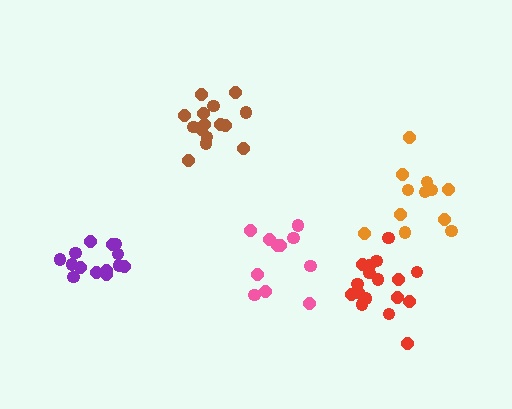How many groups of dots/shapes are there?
There are 5 groups.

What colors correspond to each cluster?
The clusters are colored: purple, pink, orange, brown, red.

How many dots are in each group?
Group 1: 14 dots, Group 2: 11 dots, Group 3: 12 dots, Group 4: 15 dots, Group 5: 17 dots (69 total).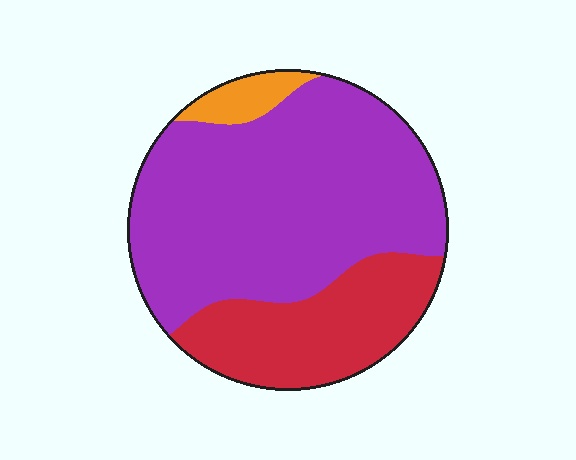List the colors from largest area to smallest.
From largest to smallest: purple, red, orange.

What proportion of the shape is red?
Red takes up about one quarter (1/4) of the shape.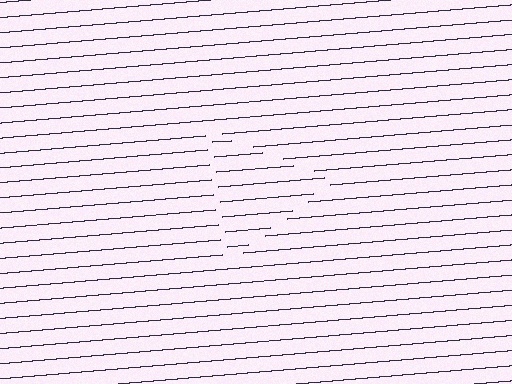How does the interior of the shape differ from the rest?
The interior of the shape contains the same grating, shifted by half a period — the contour is defined by the phase discontinuity where line-ends from the inner and outer gratings abut.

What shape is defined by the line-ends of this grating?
An illusory triangle. The interior of the shape contains the same grating, shifted by half a period — the contour is defined by the phase discontinuity where line-ends from the inner and outer gratings abut.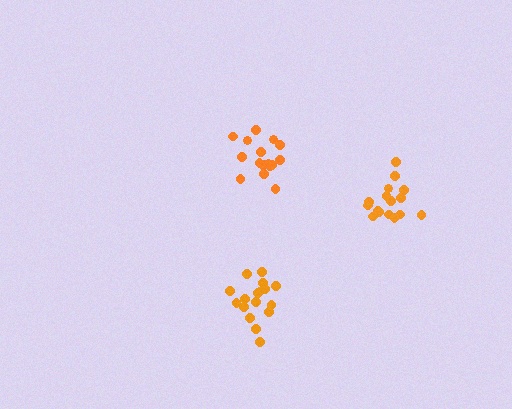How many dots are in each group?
Group 1: 17 dots, Group 2: 16 dots, Group 3: 17 dots (50 total).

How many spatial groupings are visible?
There are 3 spatial groupings.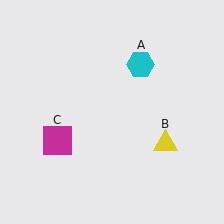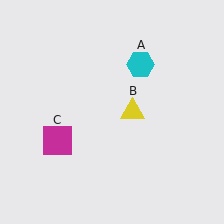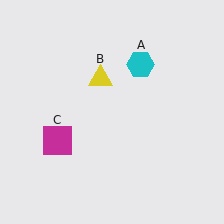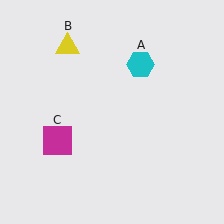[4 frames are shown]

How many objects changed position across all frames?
1 object changed position: yellow triangle (object B).